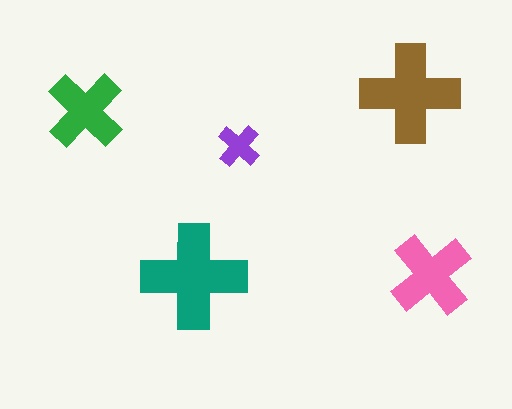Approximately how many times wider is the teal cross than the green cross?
About 1.5 times wider.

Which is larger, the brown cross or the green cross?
The brown one.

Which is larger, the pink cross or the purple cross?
The pink one.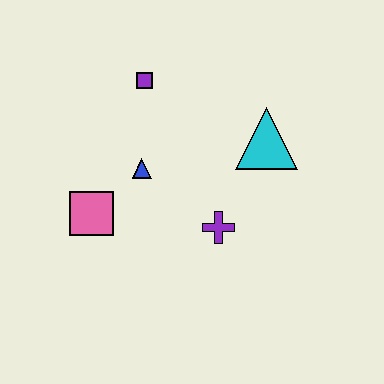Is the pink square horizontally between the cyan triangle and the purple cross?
No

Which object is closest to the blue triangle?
The pink square is closest to the blue triangle.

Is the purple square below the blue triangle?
No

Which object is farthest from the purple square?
The purple cross is farthest from the purple square.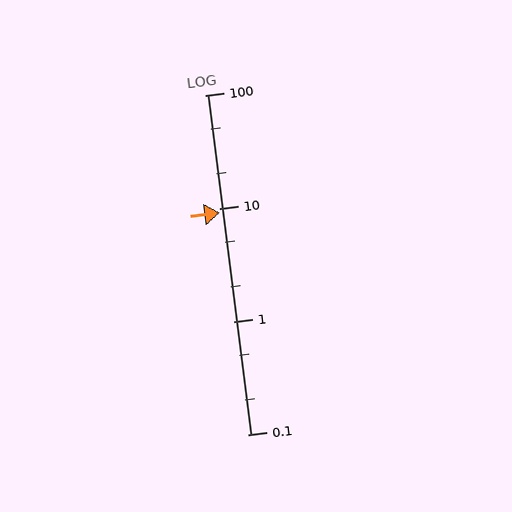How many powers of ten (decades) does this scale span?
The scale spans 3 decades, from 0.1 to 100.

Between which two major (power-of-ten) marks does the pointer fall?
The pointer is between 1 and 10.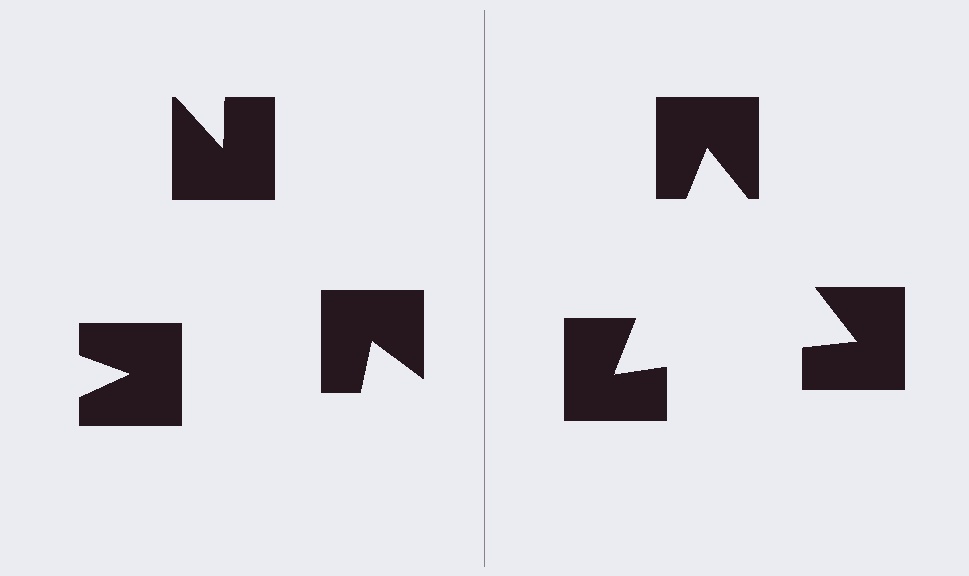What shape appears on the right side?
An illusory triangle.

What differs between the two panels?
The notched squares are positioned identically on both sides; only the wedge orientations differ. On the right they align to a triangle; on the left they are misaligned.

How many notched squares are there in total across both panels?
6 — 3 on each side.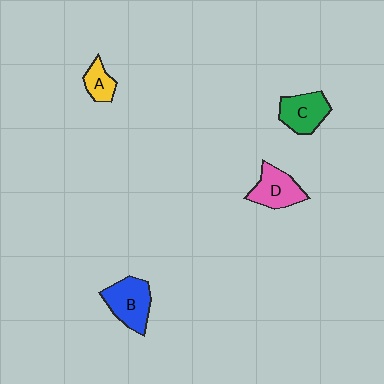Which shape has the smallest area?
Shape A (yellow).